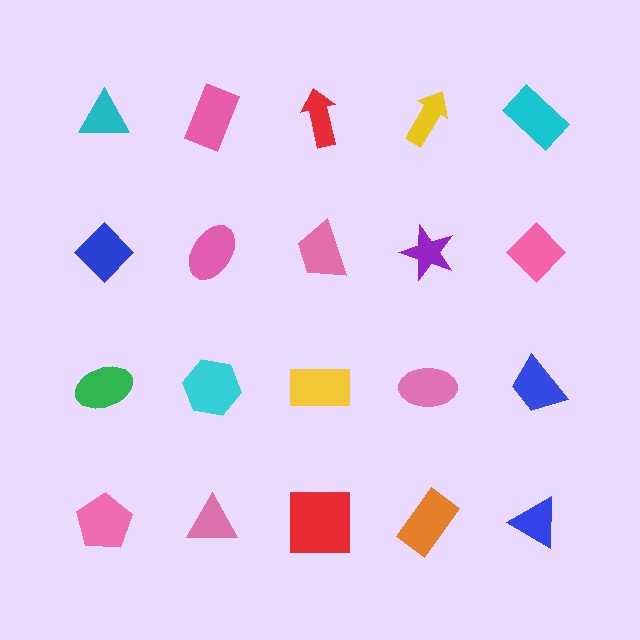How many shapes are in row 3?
5 shapes.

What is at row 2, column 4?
A purple star.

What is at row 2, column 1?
A blue diamond.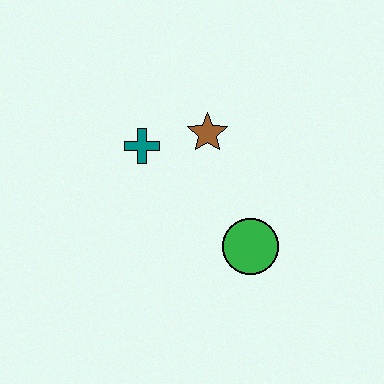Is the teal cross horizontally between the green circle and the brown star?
No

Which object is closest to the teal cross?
The brown star is closest to the teal cross.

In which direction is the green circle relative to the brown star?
The green circle is below the brown star.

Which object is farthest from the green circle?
The teal cross is farthest from the green circle.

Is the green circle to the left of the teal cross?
No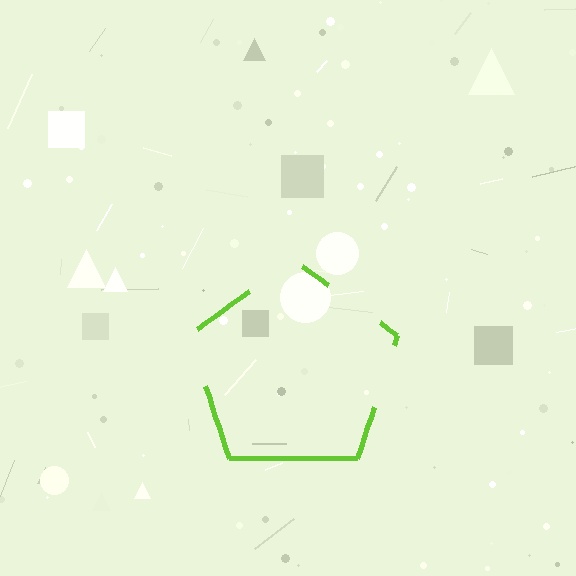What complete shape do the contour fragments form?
The contour fragments form a pentagon.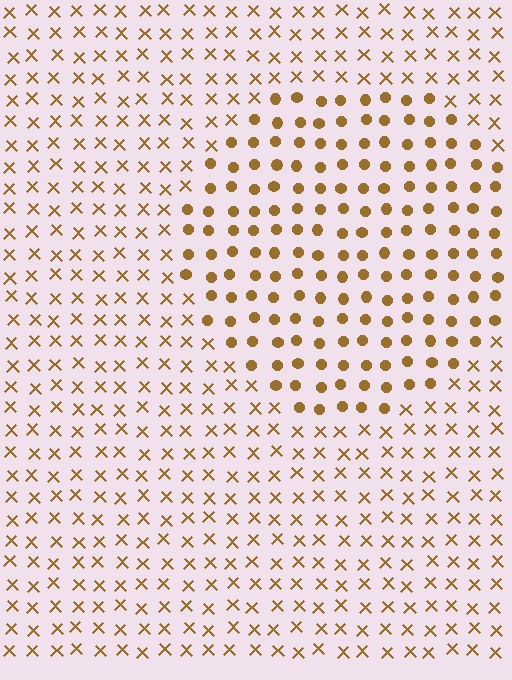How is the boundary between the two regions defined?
The boundary is defined by a change in element shape: circles inside vs. X marks outside. All elements share the same color and spacing.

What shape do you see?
I see a circle.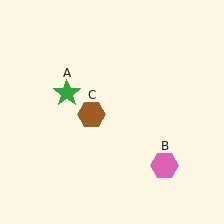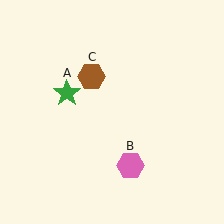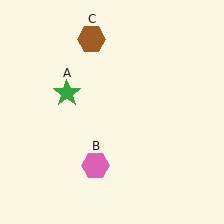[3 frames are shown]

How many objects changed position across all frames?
2 objects changed position: pink hexagon (object B), brown hexagon (object C).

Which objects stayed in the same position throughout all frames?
Green star (object A) remained stationary.